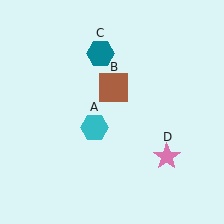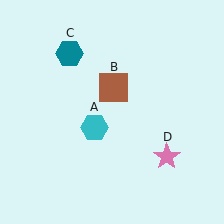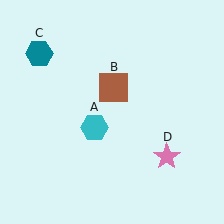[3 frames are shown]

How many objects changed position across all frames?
1 object changed position: teal hexagon (object C).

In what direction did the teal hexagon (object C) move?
The teal hexagon (object C) moved left.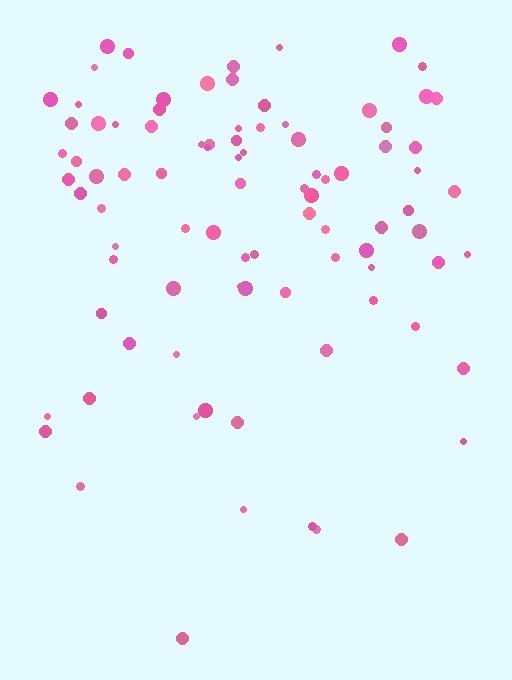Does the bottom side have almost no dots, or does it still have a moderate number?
Still a moderate number, just noticeably fewer than the top.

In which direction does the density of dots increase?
From bottom to top, with the top side densest.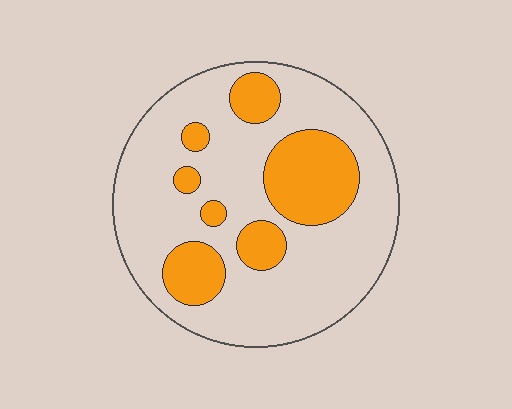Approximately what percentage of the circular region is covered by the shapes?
Approximately 25%.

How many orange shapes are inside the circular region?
7.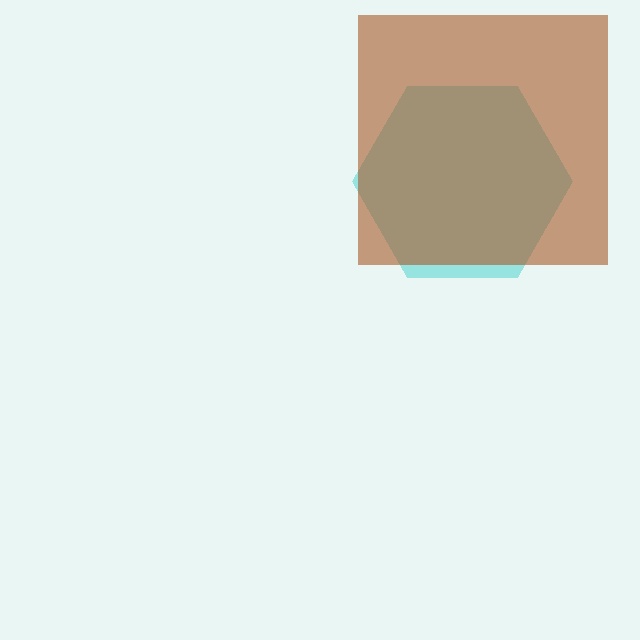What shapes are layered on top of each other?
The layered shapes are: a cyan hexagon, a brown square.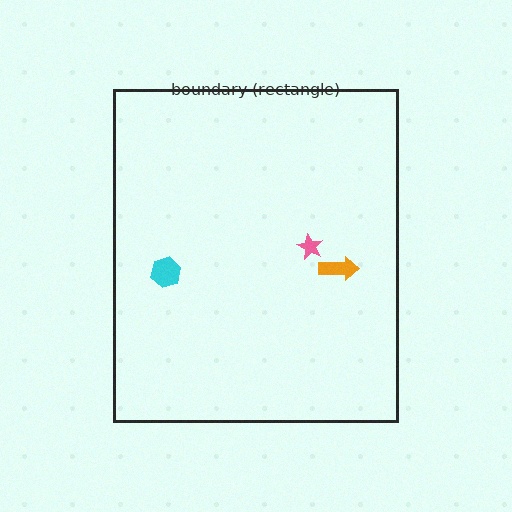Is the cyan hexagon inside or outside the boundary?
Inside.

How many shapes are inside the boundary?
3 inside, 0 outside.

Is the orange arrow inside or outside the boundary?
Inside.